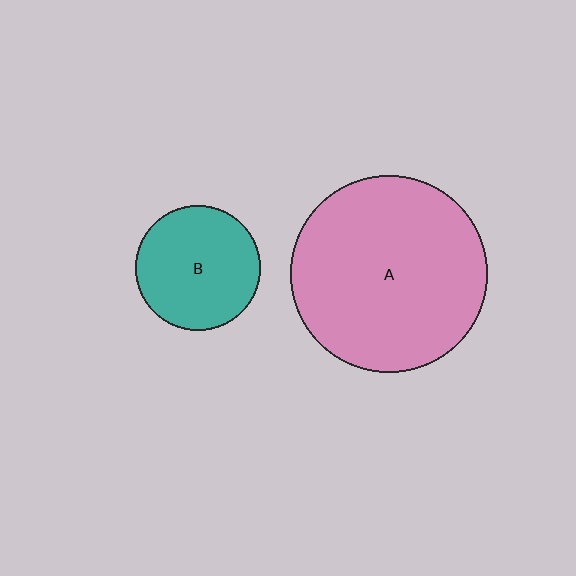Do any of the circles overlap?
No, none of the circles overlap.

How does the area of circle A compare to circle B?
Approximately 2.5 times.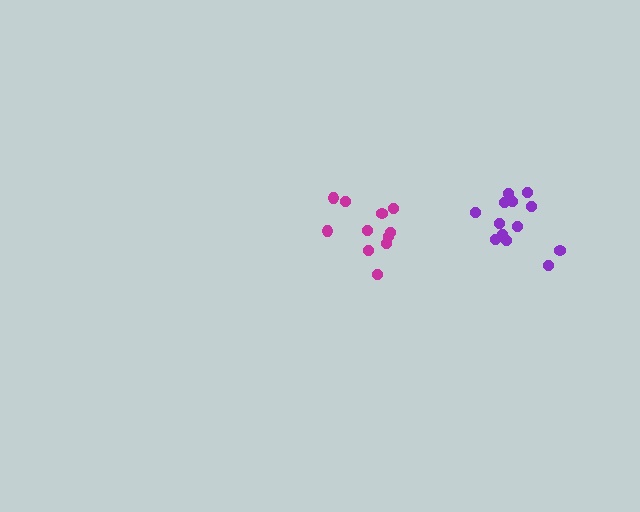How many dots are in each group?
Group 1: 13 dots, Group 2: 11 dots (24 total).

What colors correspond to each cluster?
The clusters are colored: purple, magenta.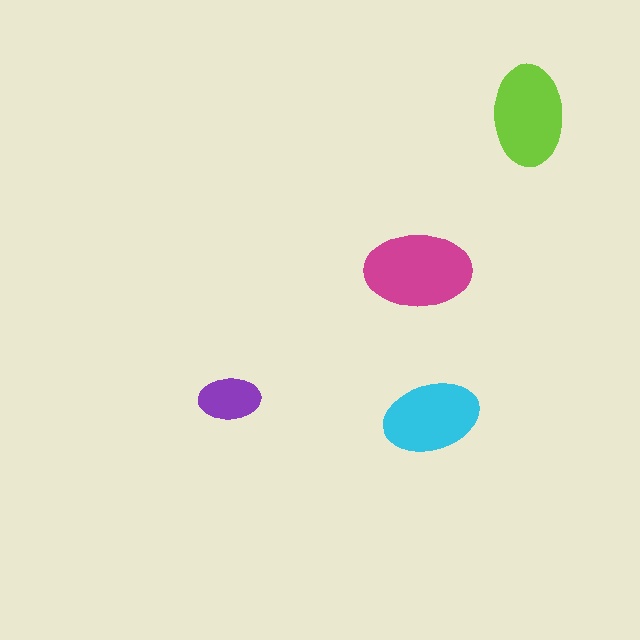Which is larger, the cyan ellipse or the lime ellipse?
The lime one.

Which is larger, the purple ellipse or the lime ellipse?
The lime one.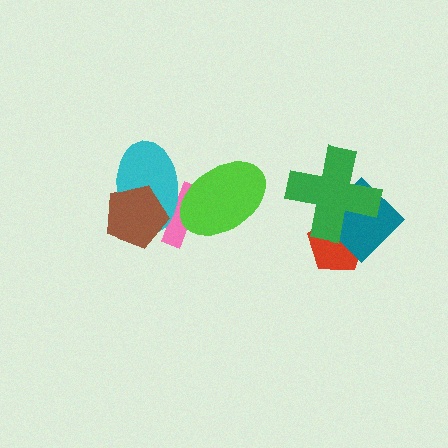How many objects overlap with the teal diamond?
2 objects overlap with the teal diamond.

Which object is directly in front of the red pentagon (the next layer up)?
The teal diamond is directly in front of the red pentagon.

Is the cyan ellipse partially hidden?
Yes, it is partially covered by another shape.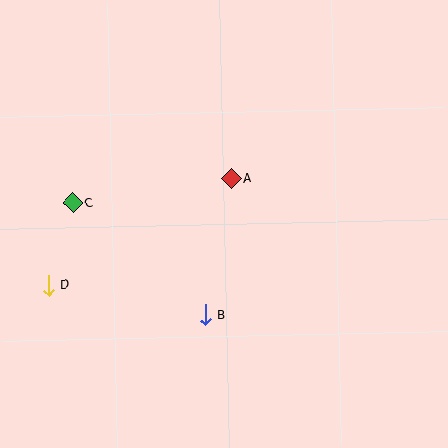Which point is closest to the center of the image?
Point A at (231, 179) is closest to the center.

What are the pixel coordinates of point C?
Point C is at (73, 203).